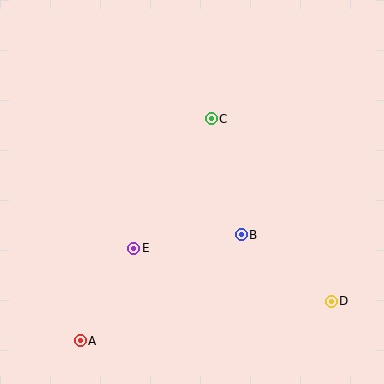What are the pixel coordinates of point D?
Point D is at (331, 301).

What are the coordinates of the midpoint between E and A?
The midpoint between E and A is at (107, 295).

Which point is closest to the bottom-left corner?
Point A is closest to the bottom-left corner.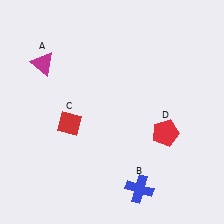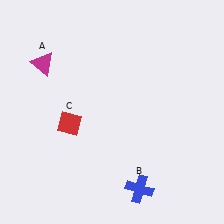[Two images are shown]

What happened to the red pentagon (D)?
The red pentagon (D) was removed in Image 2. It was in the bottom-right area of Image 1.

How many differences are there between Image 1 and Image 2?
There is 1 difference between the two images.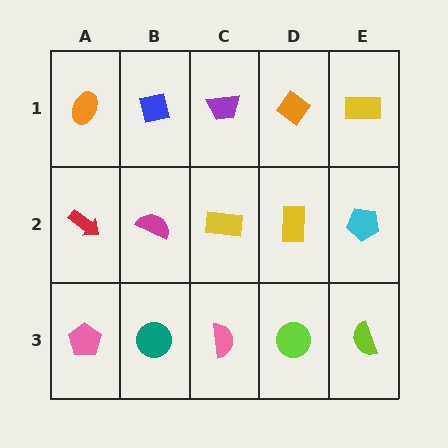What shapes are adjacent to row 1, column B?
A magenta semicircle (row 2, column B), an orange ellipse (row 1, column A), a purple trapezoid (row 1, column C).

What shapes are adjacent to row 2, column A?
An orange ellipse (row 1, column A), a pink pentagon (row 3, column A), a magenta semicircle (row 2, column B).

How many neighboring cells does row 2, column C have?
4.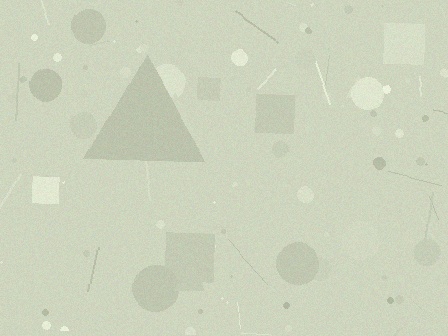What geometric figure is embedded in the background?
A triangle is embedded in the background.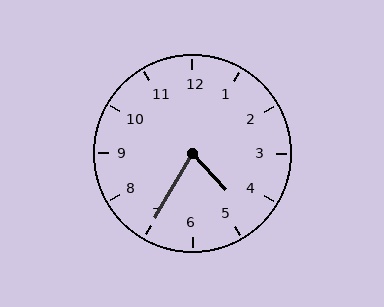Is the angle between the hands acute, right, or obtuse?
It is acute.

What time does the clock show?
4:35.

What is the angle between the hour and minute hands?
Approximately 72 degrees.